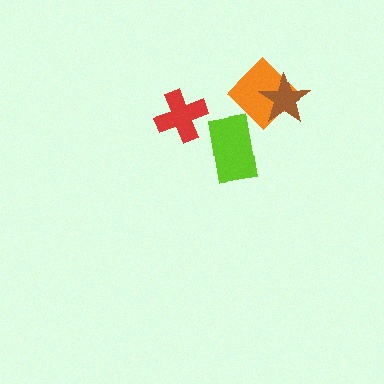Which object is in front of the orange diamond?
The brown star is in front of the orange diamond.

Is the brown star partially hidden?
No, no other shape covers it.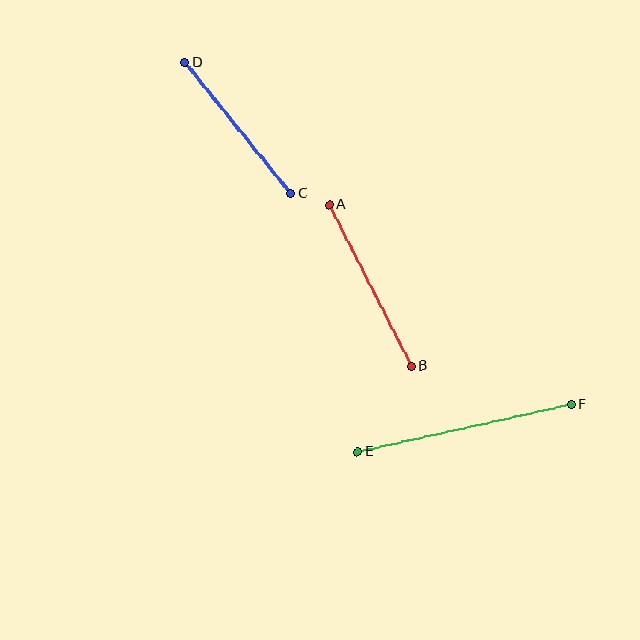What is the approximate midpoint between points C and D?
The midpoint is at approximately (238, 128) pixels.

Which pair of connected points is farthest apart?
Points E and F are farthest apart.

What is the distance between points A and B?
The distance is approximately 181 pixels.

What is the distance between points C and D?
The distance is approximately 168 pixels.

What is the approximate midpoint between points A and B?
The midpoint is at approximately (370, 286) pixels.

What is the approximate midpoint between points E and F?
The midpoint is at approximately (465, 428) pixels.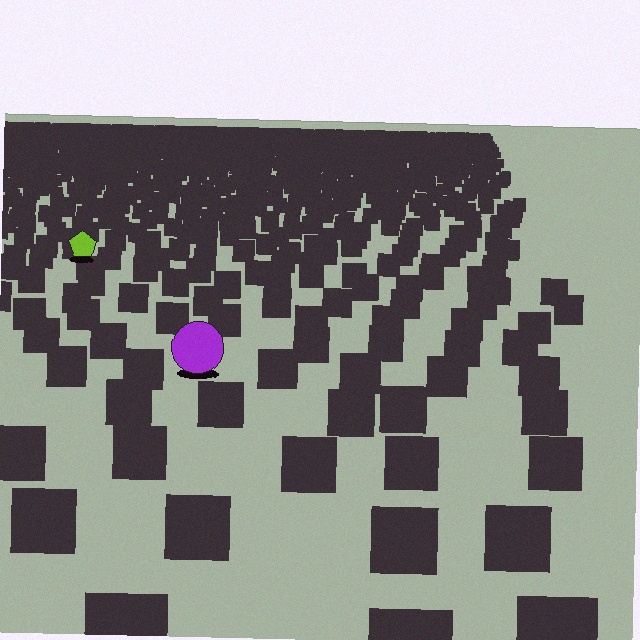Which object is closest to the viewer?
The purple circle is closest. The texture marks near it are larger and more spread out.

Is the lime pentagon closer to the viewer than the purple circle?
No. The purple circle is closer — you can tell from the texture gradient: the ground texture is coarser near it.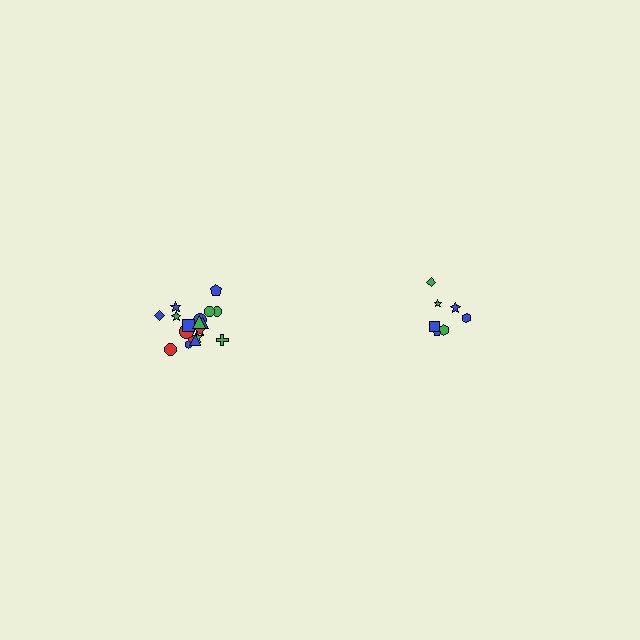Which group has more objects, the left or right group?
The left group.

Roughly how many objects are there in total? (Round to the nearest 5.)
Roughly 25 objects in total.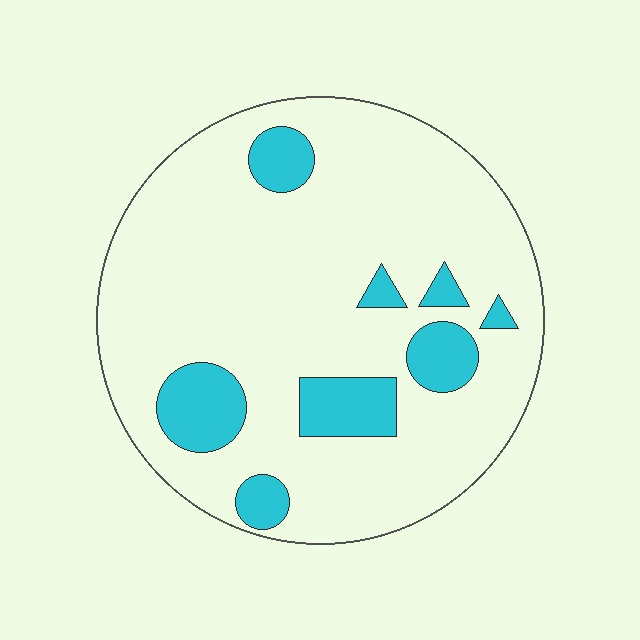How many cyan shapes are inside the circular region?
8.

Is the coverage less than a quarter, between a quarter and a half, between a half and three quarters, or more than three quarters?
Less than a quarter.